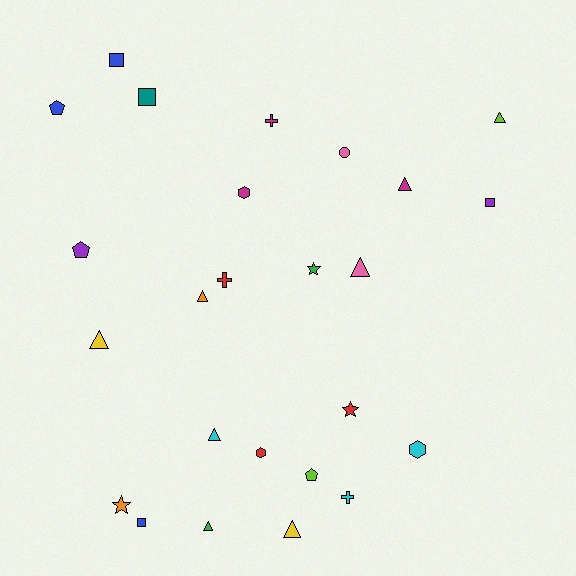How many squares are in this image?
There are 4 squares.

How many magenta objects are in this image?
There are 3 magenta objects.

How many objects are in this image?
There are 25 objects.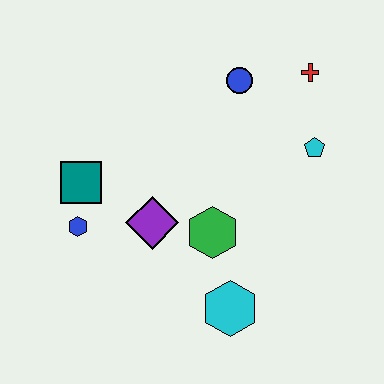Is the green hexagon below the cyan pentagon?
Yes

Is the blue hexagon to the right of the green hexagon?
No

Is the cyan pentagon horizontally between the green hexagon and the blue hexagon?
No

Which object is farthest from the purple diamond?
The red cross is farthest from the purple diamond.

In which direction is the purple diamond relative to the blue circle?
The purple diamond is below the blue circle.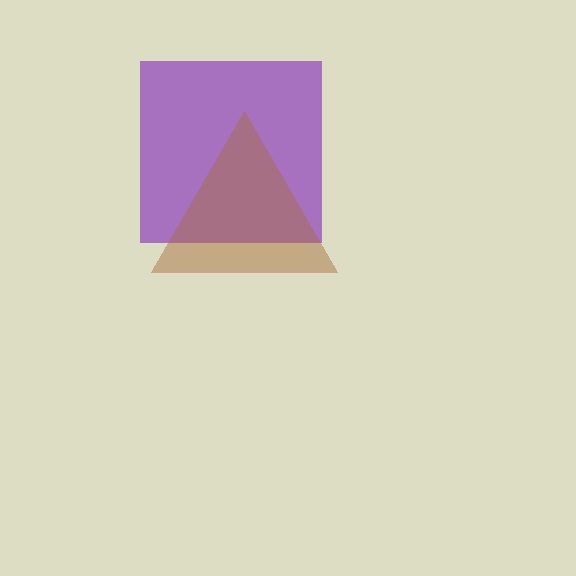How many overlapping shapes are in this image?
There are 2 overlapping shapes in the image.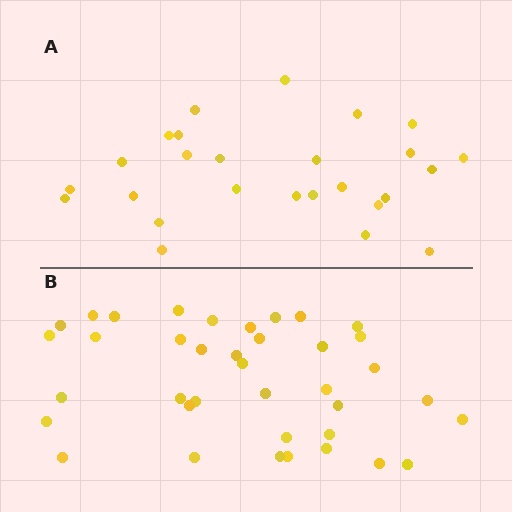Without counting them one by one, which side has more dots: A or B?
Region B (the bottom region) has more dots.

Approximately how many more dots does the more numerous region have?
Region B has roughly 12 or so more dots than region A.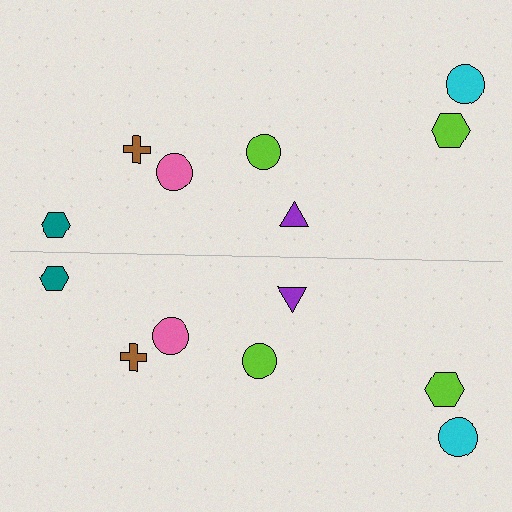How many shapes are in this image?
There are 14 shapes in this image.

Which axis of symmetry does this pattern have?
The pattern has a horizontal axis of symmetry running through the center of the image.